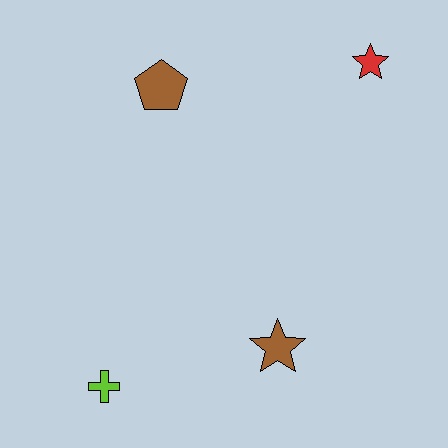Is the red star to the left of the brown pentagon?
No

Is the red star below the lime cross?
No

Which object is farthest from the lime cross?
The red star is farthest from the lime cross.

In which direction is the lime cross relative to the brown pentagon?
The lime cross is below the brown pentagon.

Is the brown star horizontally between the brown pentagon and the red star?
Yes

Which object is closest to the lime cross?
The brown star is closest to the lime cross.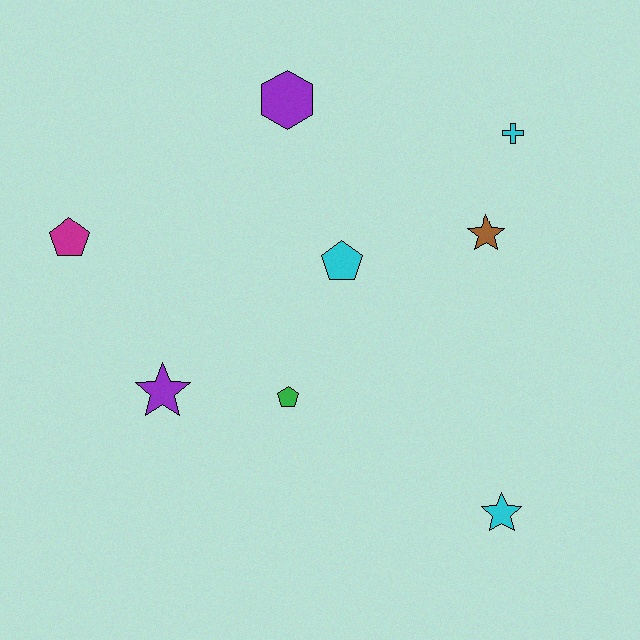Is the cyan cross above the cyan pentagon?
Yes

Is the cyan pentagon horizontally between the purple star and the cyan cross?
Yes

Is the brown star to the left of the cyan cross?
Yes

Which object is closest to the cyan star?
The green pentagon is closest to the cyan star.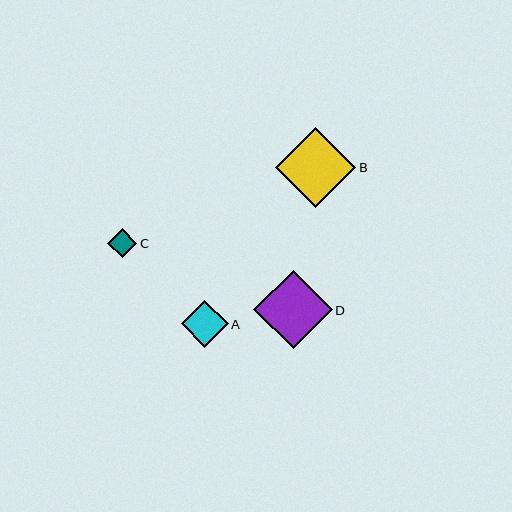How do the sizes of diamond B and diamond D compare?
Diamond B and diamond D are approximately the same size.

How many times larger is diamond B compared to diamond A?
Diamond B is approximately 1.7 times the size of diamond A.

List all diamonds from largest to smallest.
From largest to smallest: B, D, A, C.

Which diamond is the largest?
Diamond B is the largest with a size of approximately 80 pixels.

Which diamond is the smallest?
Diamond C is the smallest with a size of approximately 29 pixels.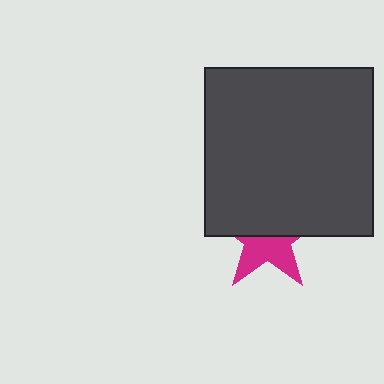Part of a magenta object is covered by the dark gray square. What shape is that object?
It is a star.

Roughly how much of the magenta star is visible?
A small part of it is visible (roughly 45%).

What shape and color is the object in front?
The object in front is a dark gray square.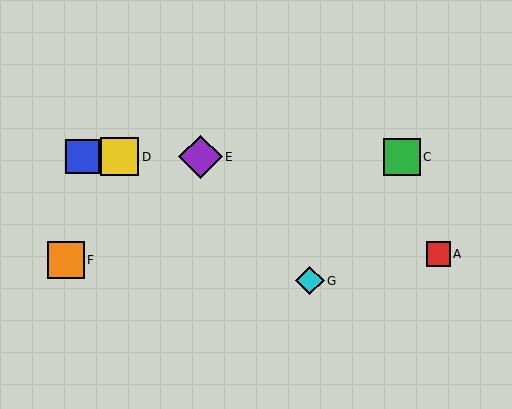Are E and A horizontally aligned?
No, E is at y≈157 and A is at y≈254.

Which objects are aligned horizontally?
Objects B, C, D, E are aligned horizontally.